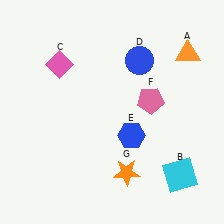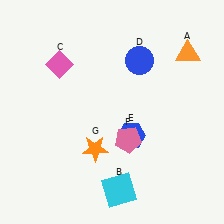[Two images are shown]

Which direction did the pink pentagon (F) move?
The pink pentagon (F) moved down.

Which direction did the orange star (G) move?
The orange star (G) moved left.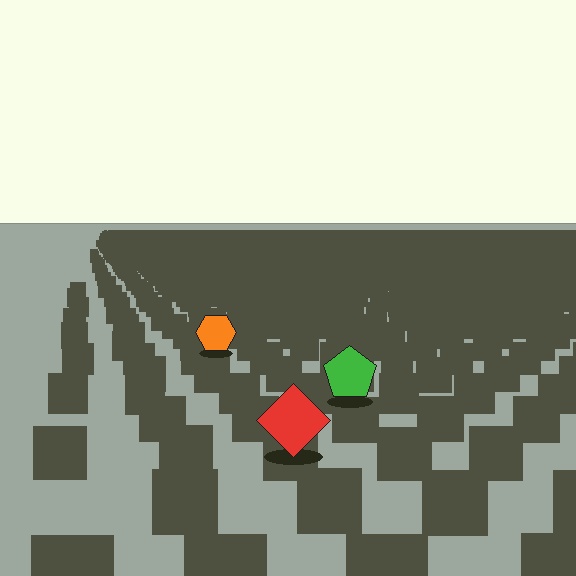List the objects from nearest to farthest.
From nearest to farthest: the red diamond, the green pentagon, the orange hexagon.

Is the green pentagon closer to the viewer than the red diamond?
No. The red diamond is closer — you can tell from the texture gradient: the ground texture is coarser near it.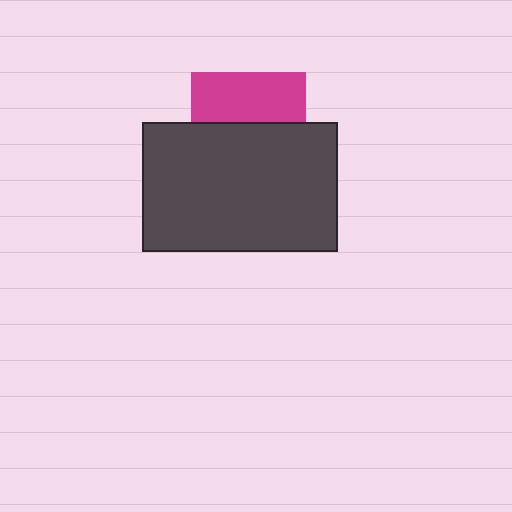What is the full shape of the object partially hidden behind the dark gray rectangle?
The partially hidden object is a magenta square.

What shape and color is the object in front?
The object in front is a dark gray rectangle.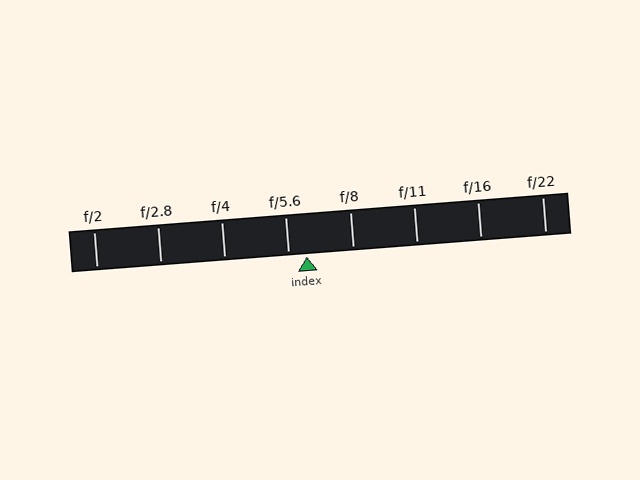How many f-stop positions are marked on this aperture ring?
There are 8 f-stop positions marked.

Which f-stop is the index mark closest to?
The index mark is closest to f/5.6.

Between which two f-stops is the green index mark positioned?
The index mark is between f/5.6 and f/8.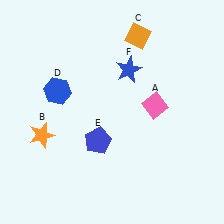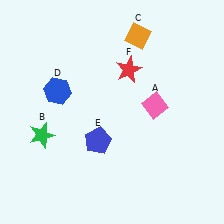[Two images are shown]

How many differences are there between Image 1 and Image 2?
There are 2 differences between the two images.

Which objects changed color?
B changed from orange to green. F changed from blue to red.